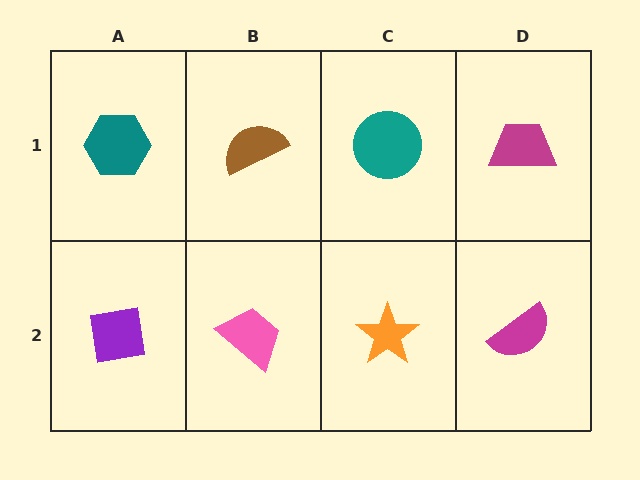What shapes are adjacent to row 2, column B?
A brown semicircle (row 1, column B), a purple square (row 2, column A), an orange star (row 2, column C).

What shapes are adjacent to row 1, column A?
A purple square (row 2, column A), a brown semicircle (row 1, column B).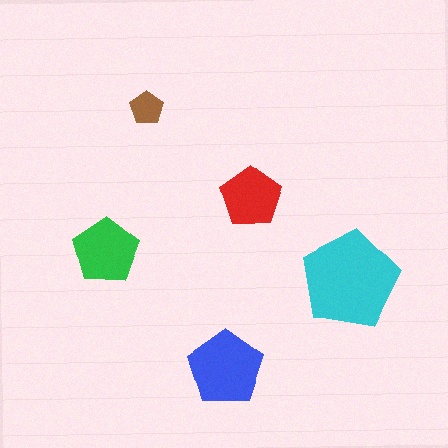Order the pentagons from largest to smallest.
the cyan one, the blue one, the green one, the red one, the brown one.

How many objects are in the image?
There are 5 objects in the image.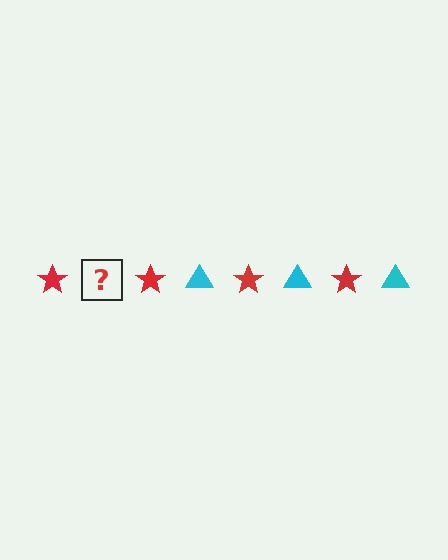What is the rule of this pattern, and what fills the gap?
The rule is that the pattern alternates between red star and cyan triangle. The gap should be filled with a cyan triangle.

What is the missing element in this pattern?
The missing element is a cyan triangle.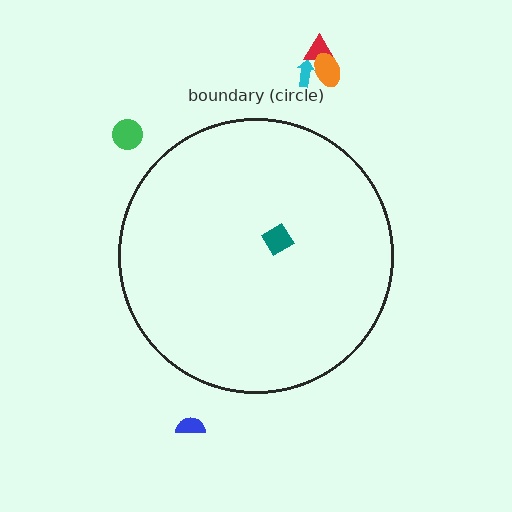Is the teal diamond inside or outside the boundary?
Inside.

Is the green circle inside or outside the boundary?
Outside.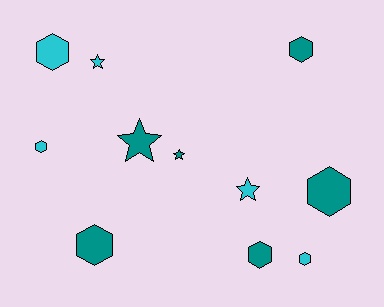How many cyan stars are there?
There are 2 cyan stars.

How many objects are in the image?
There are 11 objects.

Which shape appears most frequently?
Hexagon, with 7 objects.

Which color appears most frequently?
Teal, with 6 objects.